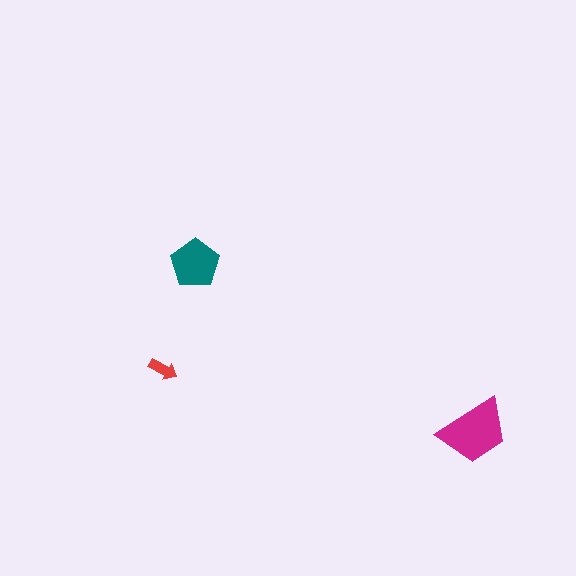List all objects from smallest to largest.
The red arrow, the teal pentagon, the magenta trapezoid.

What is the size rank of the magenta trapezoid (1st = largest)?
1st.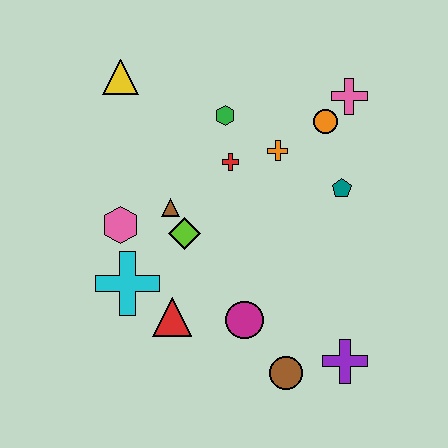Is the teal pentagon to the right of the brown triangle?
Yes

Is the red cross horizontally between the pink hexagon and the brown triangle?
No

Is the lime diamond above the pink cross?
No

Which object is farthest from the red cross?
The purple cross is farthest from the red cross.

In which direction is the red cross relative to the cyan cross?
The red cross is above the cyan cross.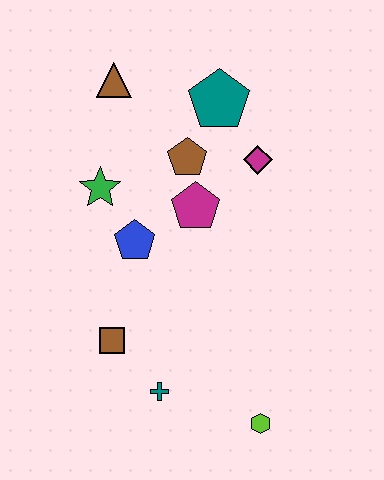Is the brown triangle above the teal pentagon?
Yes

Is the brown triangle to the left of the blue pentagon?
Yes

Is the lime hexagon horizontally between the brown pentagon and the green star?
No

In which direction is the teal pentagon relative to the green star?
The teal pentagon is to the right of the green star.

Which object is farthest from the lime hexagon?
The brown triangle is farthest from the lime hexagon.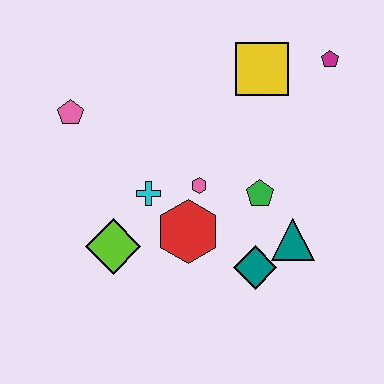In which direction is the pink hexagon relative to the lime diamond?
The pink hexagon is to the right of the lime diamond.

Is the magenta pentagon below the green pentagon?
No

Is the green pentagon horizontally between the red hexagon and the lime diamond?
No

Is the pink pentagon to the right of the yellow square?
No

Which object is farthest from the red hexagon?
The magenta pentagon is farthest from the red hexagon.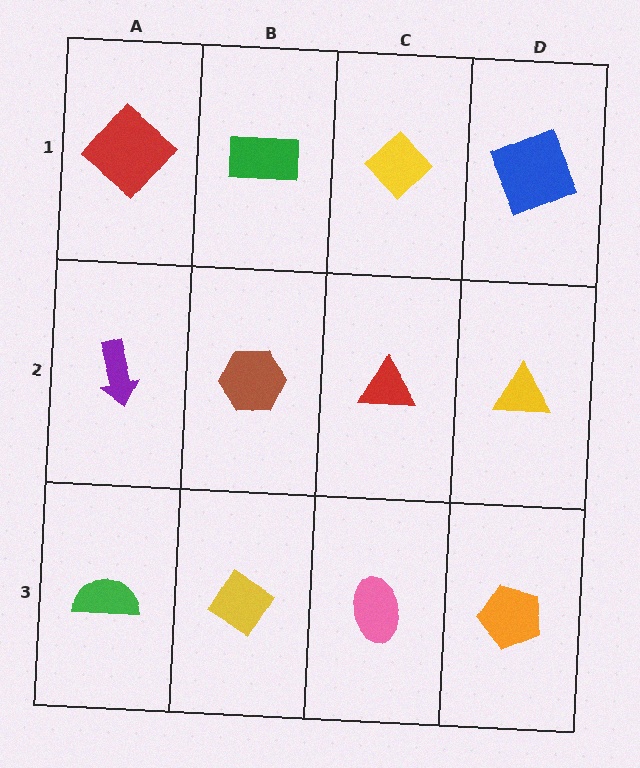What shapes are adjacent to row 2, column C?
A yellow diamond (row 1, column C), a pink ellipse (row 3, column C), a brown hexagon (row 2, column B), a yellow triangle (row 2, column D).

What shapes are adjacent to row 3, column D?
A yellow triangle (row 2, column D), a pink ellipse (row 3, column C).